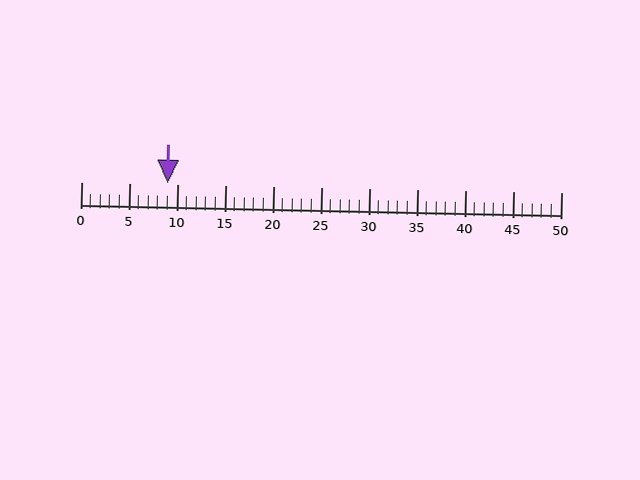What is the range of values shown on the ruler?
The ruler shows values from 0 to 50.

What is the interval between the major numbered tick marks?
The major tick marks are spaced 5 units apart.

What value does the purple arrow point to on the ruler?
The purple arrow points to approximately 9.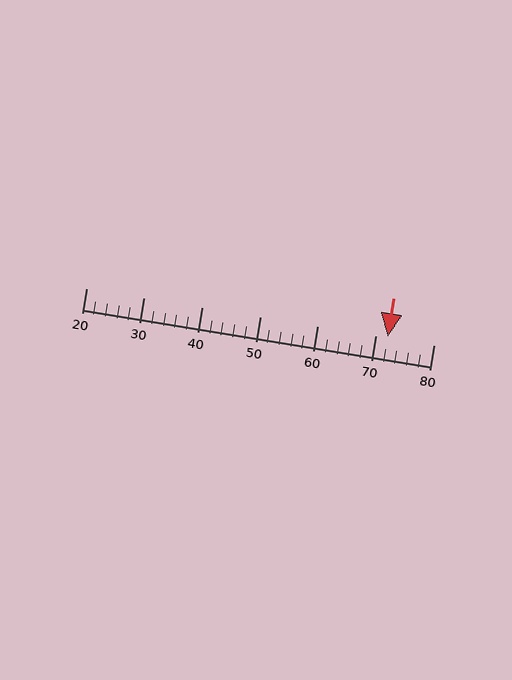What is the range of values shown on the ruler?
The ruler shows values from 20 to 80.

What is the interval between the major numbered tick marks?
The major tick marks are spaced 10 units apart.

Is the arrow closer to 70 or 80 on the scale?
The arrow is closer to 70.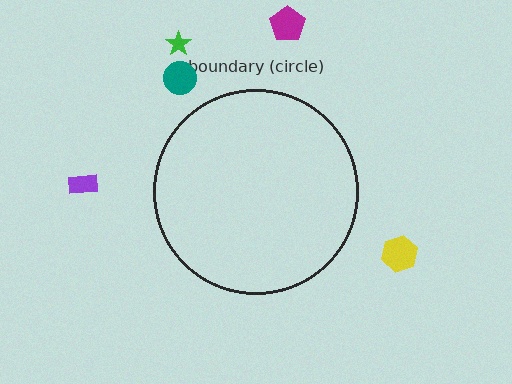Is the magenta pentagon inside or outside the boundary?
Outside.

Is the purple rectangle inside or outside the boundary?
Outside.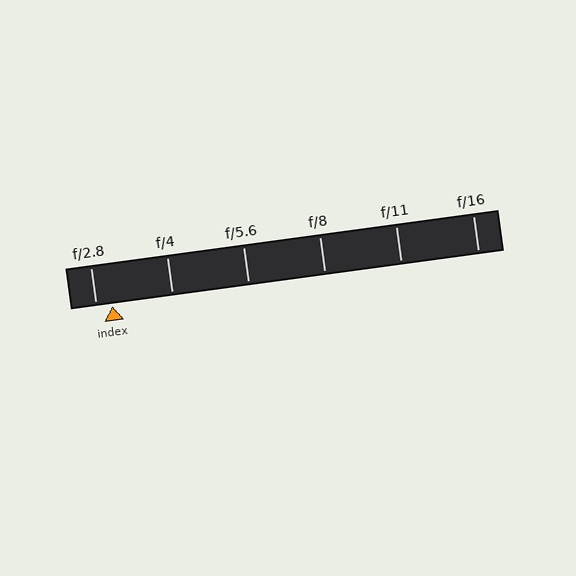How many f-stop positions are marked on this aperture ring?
There are 6 f-stop positions marked.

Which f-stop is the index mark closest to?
The index mark is closest to f/2.8.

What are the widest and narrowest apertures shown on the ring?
The widest aperture shown is f/2.8 and the narrowest is f/16.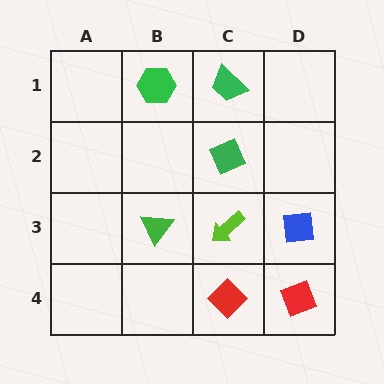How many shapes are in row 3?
3 shapes.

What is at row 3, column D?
A blue square.